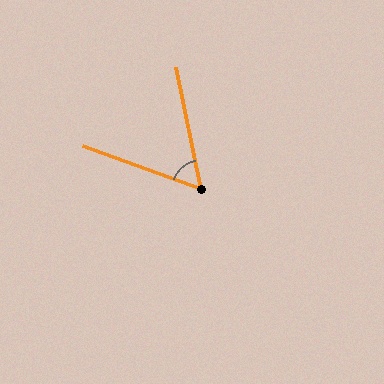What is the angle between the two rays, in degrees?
Approximately 58 degrees.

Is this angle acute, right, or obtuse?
It is acute.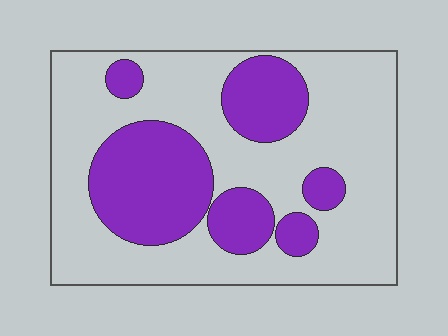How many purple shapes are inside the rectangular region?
6.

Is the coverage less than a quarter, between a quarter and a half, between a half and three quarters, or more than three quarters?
Between a quarter and a half.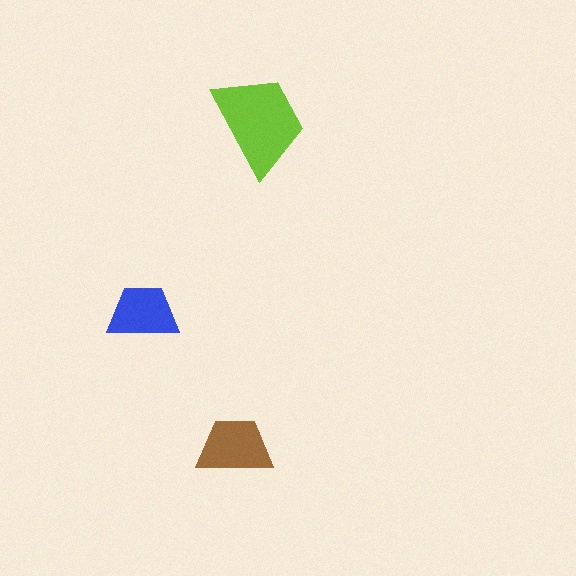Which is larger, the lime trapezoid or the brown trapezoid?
The lime one.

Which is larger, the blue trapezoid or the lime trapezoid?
The lime one.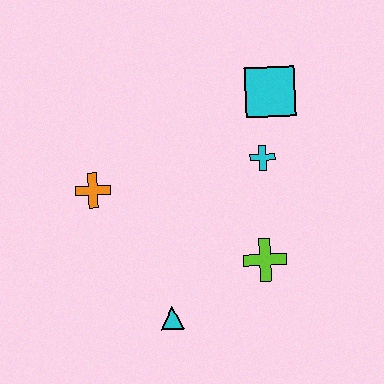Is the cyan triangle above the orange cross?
No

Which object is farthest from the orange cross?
The cyan square is farthest from the orange cross.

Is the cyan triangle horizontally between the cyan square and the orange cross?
Yes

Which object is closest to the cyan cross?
The cyan square is closest to the cyan cross.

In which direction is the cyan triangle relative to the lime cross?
The cyan triangle is to the left of the lime cross.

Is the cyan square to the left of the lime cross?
No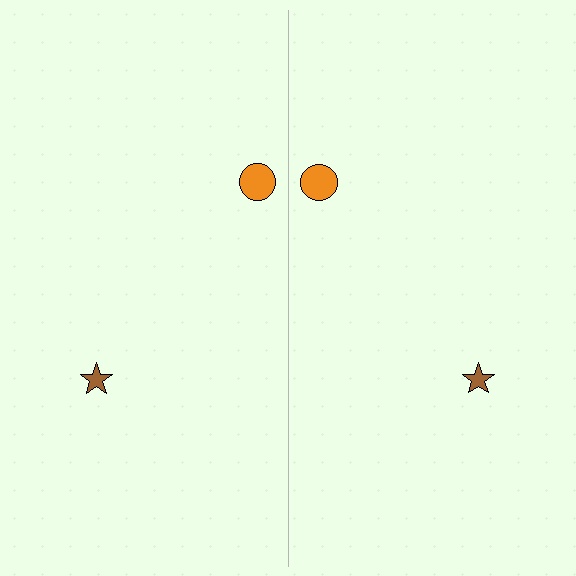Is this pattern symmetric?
Yes, this pattern has bilateral (reflection) symmetry.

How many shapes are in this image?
There are 4 shapes in this image.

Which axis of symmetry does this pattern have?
The pattern has a vertical axis of symmetry running through the center of the image.